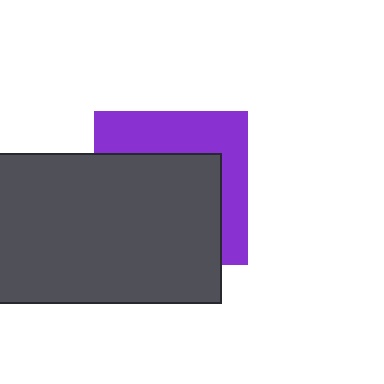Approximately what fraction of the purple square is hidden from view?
Roughly 60% of the purple square is hidden behind the dark gray rectangle.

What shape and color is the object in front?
The object in front is a dark gray rectangle.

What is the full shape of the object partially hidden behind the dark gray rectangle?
The partially hidden object is a purple square.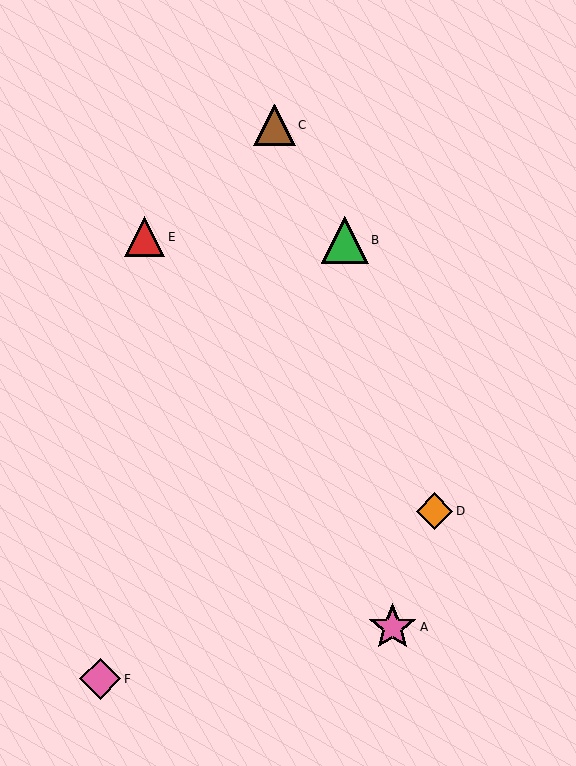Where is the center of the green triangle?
The center of the green triangle is at (345, 240).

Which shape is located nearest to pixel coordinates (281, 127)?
The brown triangle (labeled C) at (275, 125) is nearest to that location.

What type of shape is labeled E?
Shape E is a red triangle.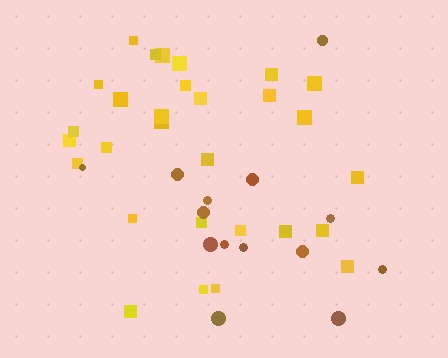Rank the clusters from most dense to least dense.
yellow, brown.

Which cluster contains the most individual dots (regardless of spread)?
Yellow (29).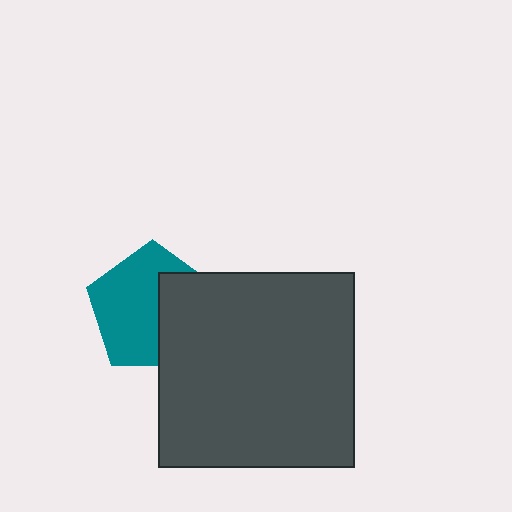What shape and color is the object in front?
The object in front is a dark gray square.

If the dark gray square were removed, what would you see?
You would see the complete teal pentagon.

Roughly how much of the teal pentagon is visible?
About half of it is visible (roughly 60%).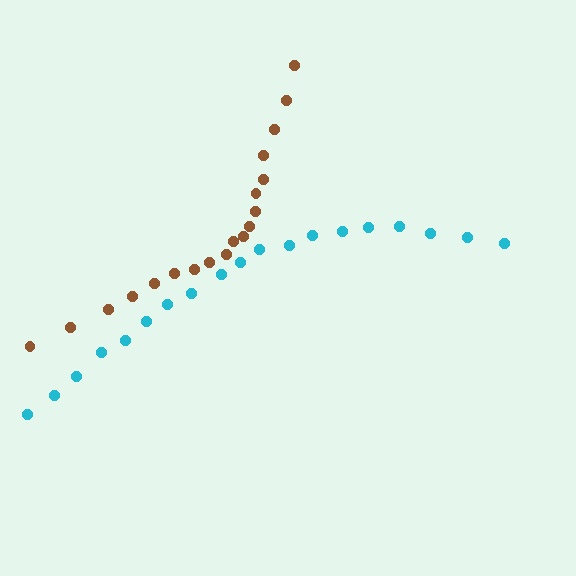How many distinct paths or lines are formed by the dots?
There are 2 distinct paths.